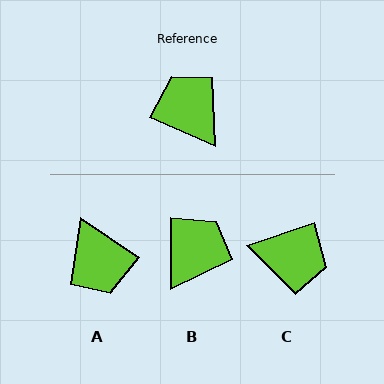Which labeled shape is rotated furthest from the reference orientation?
A, about 169 degrees away.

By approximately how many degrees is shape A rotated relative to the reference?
Approximately 169 degrees counter-clockwise.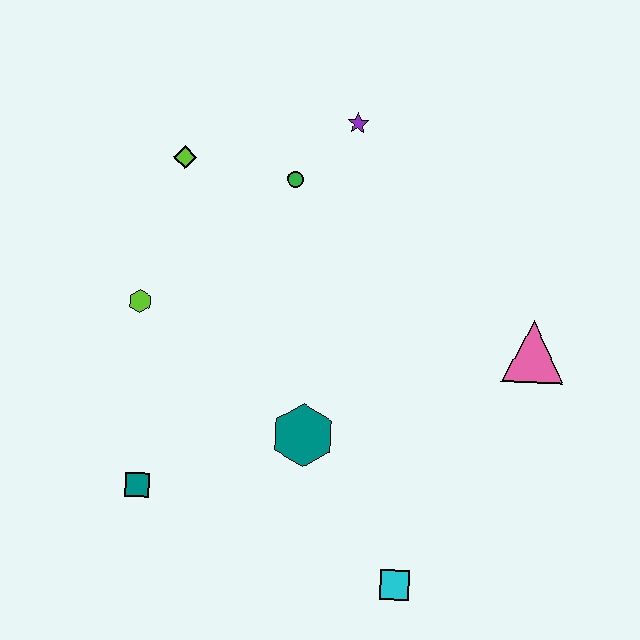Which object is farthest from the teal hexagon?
The purple star is farthest from the teal hexagon.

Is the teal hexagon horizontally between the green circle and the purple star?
Yes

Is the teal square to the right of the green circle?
No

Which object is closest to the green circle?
The purple star is closest to the green circle.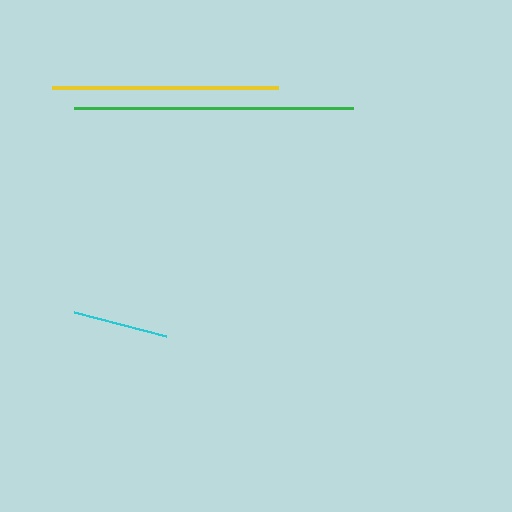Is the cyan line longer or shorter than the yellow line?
The yellow line is longer than the cyan line.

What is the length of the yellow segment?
The yellow segment is approximately 226 pixels long.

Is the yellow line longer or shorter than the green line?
The green line is longer than the yellow line.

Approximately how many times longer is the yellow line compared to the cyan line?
The yellow line is approximately 2.4 times the length of the cyan line.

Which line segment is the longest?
The green line is the longest at approximately 278 pixels.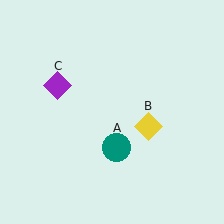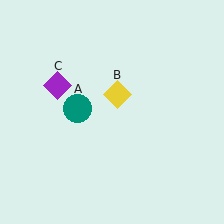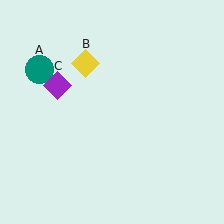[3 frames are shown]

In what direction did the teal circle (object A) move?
The teal circle (object A) moved up and to the left.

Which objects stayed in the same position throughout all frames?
Purple diamond (object C) remained stationary.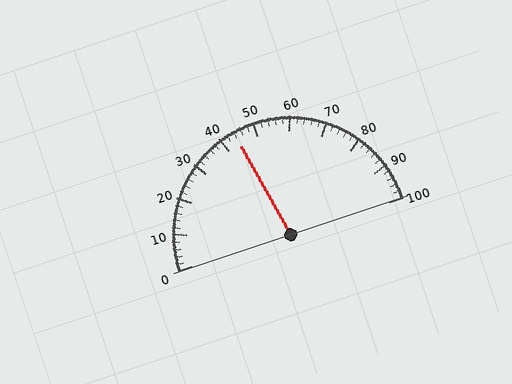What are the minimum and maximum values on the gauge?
The gauge ranges from 0 to 100.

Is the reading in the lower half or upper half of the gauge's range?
The reading is in the lower half of the range (0 to 100).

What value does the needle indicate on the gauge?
The needle indicates approximately 44.